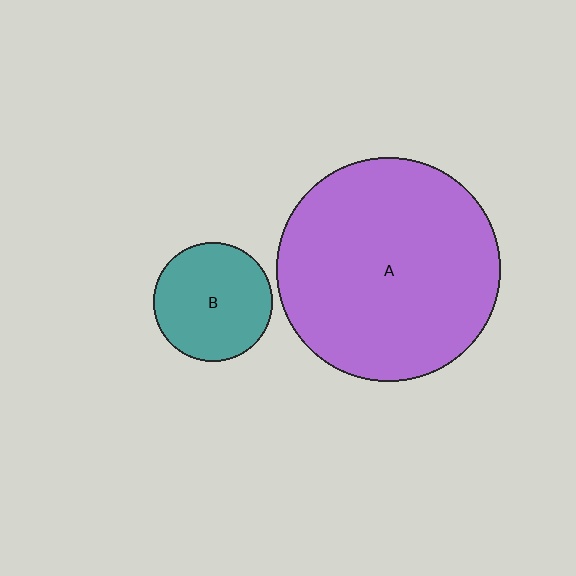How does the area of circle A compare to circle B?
Approximately 3.5 times.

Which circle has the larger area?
Circle A (purple).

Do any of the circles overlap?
No, none of the circles overlap.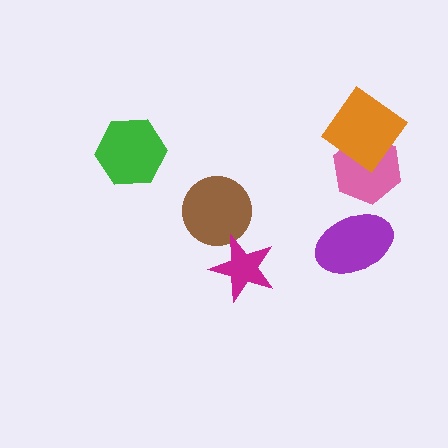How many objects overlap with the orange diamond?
1 object overlaps with the orange diamond.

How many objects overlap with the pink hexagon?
1 object overlaps with the pink hexagon.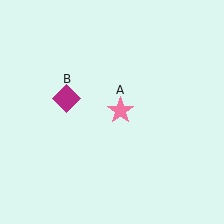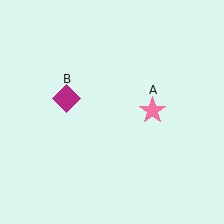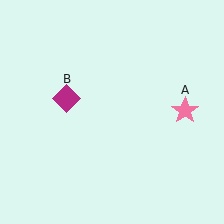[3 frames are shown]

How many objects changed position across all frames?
1 object changed position: pink star (object A).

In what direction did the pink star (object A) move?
The pink star (object A) moved right.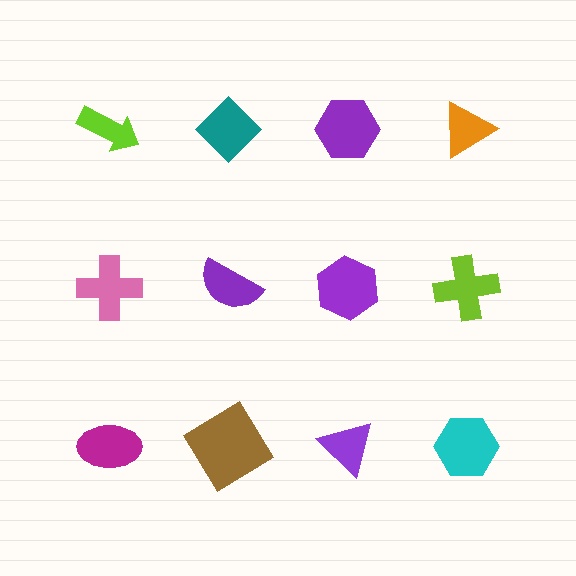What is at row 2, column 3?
A purple hexagon.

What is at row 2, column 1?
A pink cross.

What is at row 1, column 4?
An orange triangle.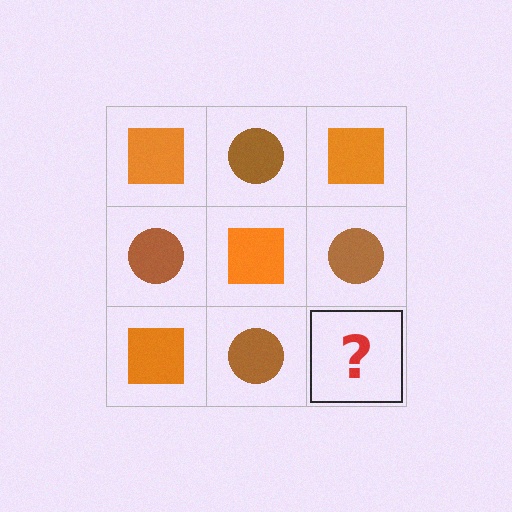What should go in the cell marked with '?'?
The missing cell should contain an orange square.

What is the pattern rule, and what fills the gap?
The rule is that it alternates orange square and brown circle in a checkerboard pattern. The gap should be filled with an orange square.